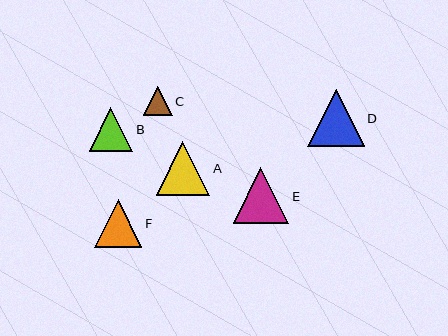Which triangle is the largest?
Triangle D is the largest with a size of approximately 56 pixels.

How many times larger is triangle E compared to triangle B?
Triangle E is approximately 1.3 times the size of triangle B.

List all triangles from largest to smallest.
From largest to smallest: D, E, A, F, B, C.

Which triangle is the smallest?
Triangle C is the smallest with a size of approximately 29 pixels.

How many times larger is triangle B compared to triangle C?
Triangle B is approximately 1.5 times the size of triangle C.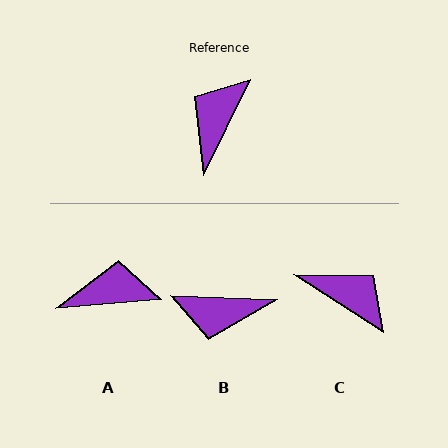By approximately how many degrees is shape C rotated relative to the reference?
Approximately 97 degrees clockwise.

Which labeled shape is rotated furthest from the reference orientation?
B, about 113 degrees away.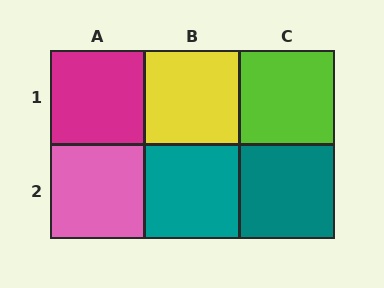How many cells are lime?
1 cell is lime.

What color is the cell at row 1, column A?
Magenta.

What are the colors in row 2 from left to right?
Pink, teal, teal.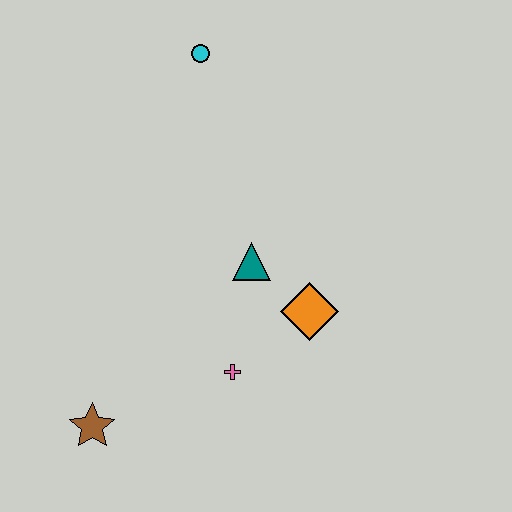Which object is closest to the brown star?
The pink cross is closest to the brown star.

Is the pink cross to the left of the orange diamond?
Yes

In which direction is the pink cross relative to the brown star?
The pink cross is to the right of the brown star.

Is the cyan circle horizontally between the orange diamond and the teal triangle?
No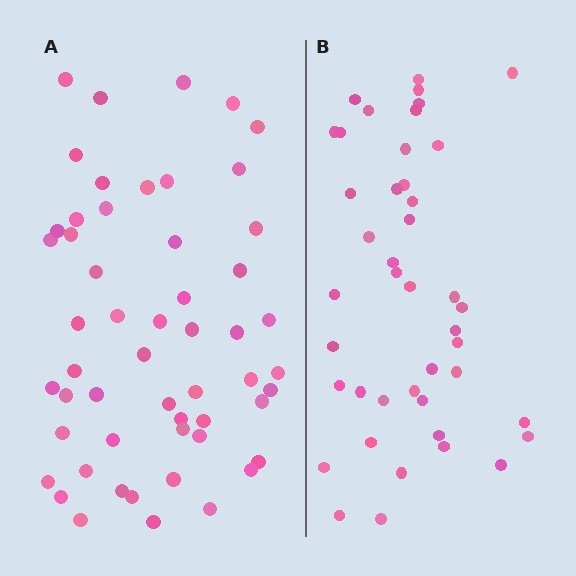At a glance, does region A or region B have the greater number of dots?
Region A (the left region) has more dots.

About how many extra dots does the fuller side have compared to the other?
Region A has roughly 12 or so more dots than region B.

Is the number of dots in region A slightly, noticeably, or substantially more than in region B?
Region A has noticeably more, but not dramatically so. The ratio is roughly 1.3 to 1.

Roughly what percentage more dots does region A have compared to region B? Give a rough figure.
About 25% more.